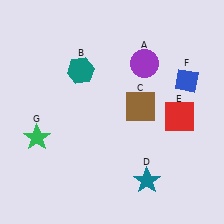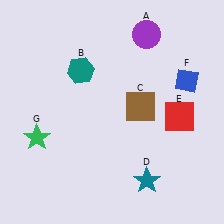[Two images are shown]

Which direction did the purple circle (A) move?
The purple circle (A) moved up.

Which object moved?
The purple circle (A) moved up.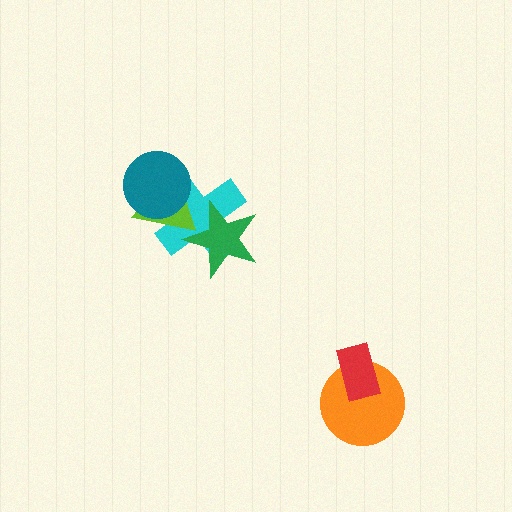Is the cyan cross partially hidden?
Yes, it is partially covered by another shape.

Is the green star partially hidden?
No, no other shape covers it.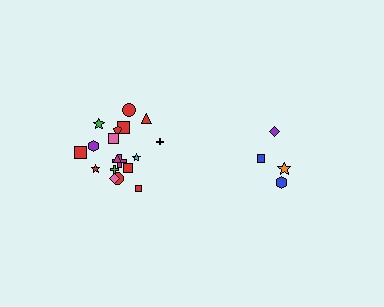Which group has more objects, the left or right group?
The left group.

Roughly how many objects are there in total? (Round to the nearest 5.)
Roughly 20 objects in total.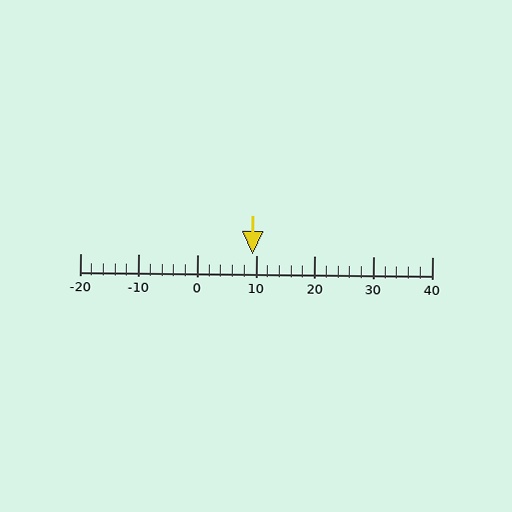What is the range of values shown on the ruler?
The ruler shows values from -20 to 40.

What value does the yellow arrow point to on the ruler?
The yellow arrow points to approximately 9.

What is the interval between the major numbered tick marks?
The major tick marks are spaced 10 units apart.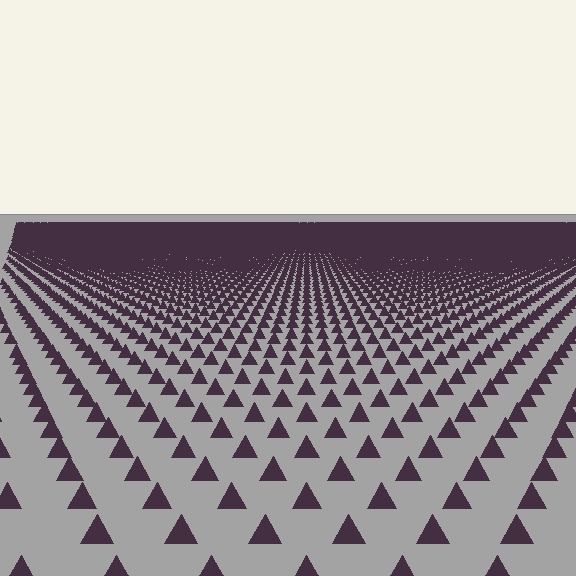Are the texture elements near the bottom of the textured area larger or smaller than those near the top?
Larger. Near the bottom, elements are closer to the viewer and appear at a bigger on-screen size.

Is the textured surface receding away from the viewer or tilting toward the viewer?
The surface is receding away from the viewer. Texture elements get smaller and denser toward the top.